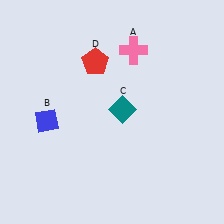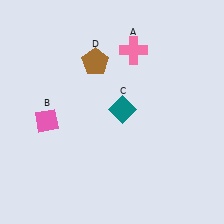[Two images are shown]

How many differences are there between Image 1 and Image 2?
There are 2 differences between the two images.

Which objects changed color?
B changed from blue to pink. D changed from red to brown.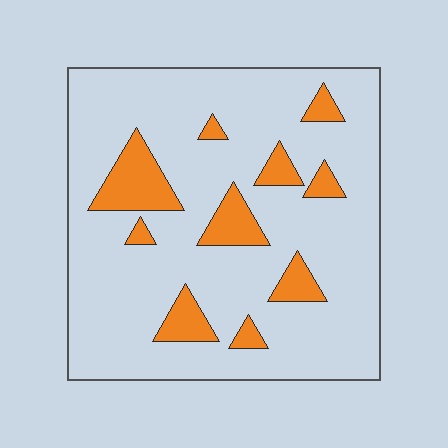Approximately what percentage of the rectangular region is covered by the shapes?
Approximately 15%.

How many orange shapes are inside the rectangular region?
10.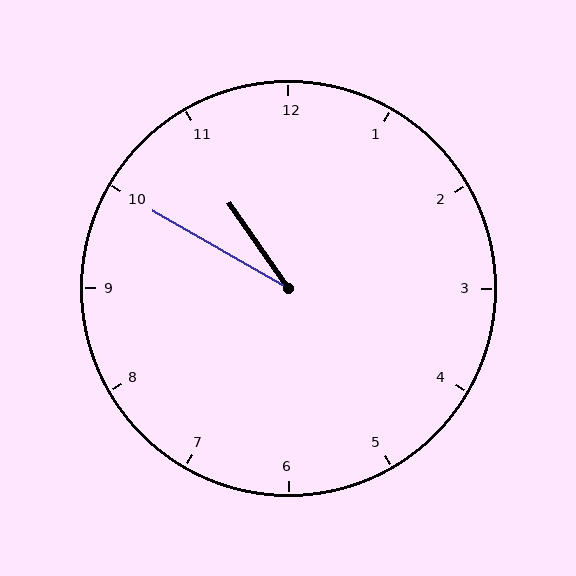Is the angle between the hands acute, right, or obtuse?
It is acute.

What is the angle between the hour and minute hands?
Approximately 25 degrees.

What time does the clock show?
10:50.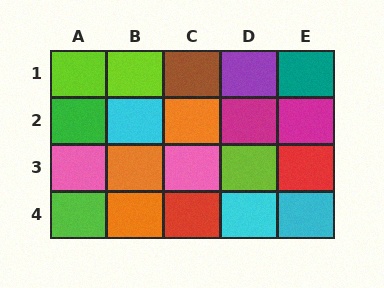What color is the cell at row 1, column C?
Brown.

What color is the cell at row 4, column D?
Cyan.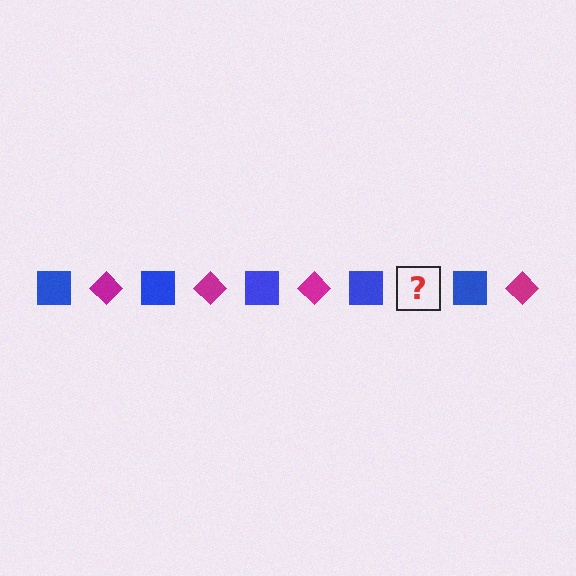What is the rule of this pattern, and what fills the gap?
The rule is that the pattern alternates between blue square and magenta diamond. The gap should be filled with a magenta diamond.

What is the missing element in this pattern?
The missing element is a magenta diamond.